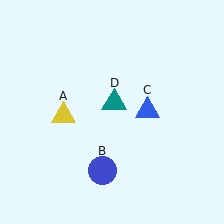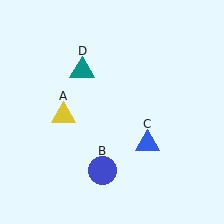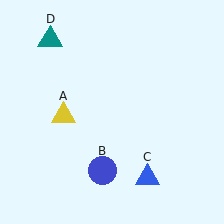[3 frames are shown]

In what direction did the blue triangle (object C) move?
The blue triangle (object C) moved down.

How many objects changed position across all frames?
2 objects changed position: blue triangle (object C), teal triangle (object D).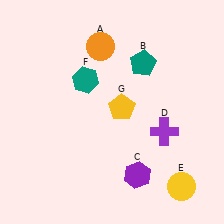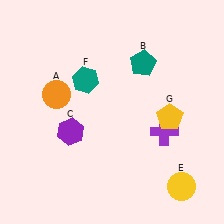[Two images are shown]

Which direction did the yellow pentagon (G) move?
The yellow pentagon (G) moved right.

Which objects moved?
The objects that moved are: the orange circle (A), the purple hexagon (C), the yellow pentagon (G).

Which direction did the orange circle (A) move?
The orange circle (A) moved down.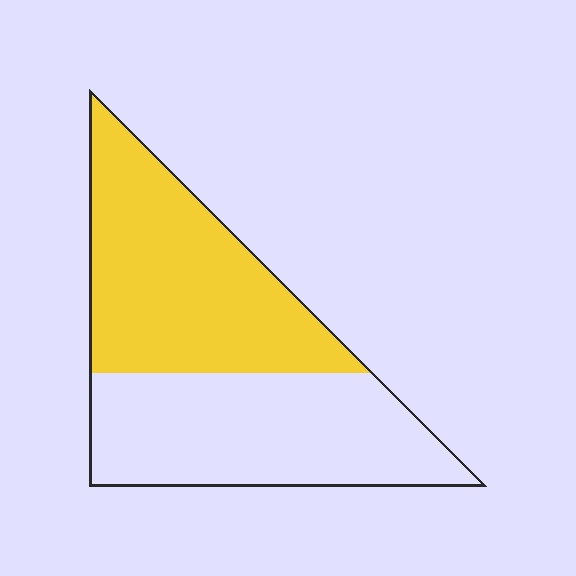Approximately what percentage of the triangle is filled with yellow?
Approximately 50%.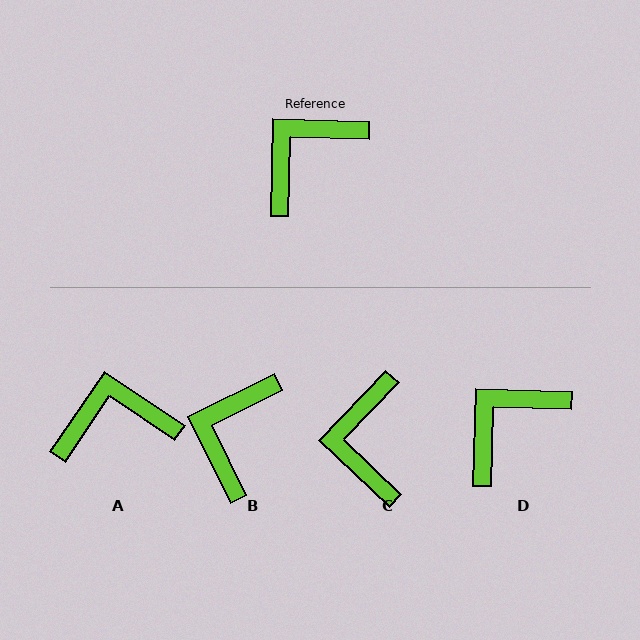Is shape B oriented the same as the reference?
No, it is off by about 28 degrees.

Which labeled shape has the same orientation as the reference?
D.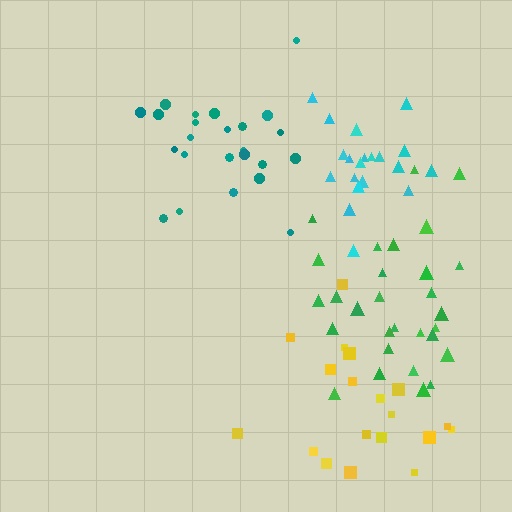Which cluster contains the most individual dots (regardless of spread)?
Green (29).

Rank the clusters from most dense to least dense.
cyan, green, teal, yellow.